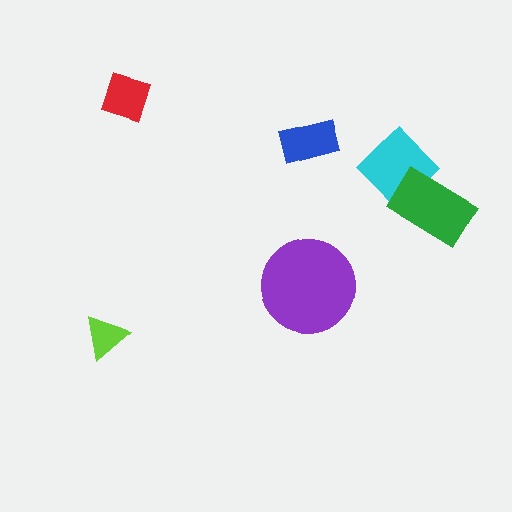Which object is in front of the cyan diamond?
The green rectangle is in front of the cyan diamond.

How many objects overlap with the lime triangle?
0 objects overlap with the lime triangle.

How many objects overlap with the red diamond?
0 objects overlap with the red diamond.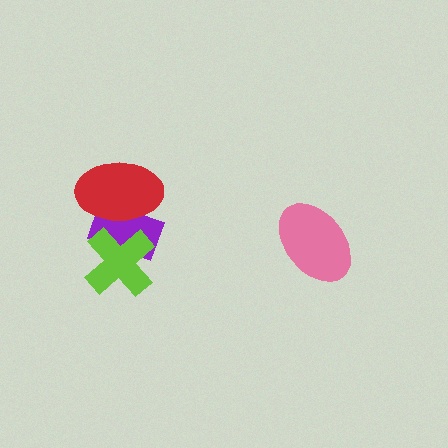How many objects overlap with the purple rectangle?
2 objects overlap with the purple rectangle.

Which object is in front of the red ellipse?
The lime cross is in front of the red ellipse.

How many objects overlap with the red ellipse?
2 objects overlap with the red ellipse.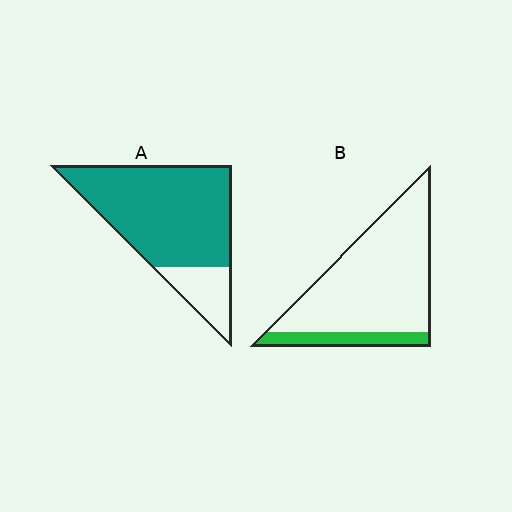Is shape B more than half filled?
No.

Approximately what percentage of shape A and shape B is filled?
A is approximately 80% and B is approximately 15%.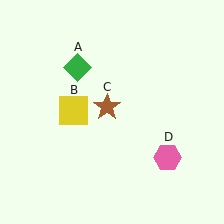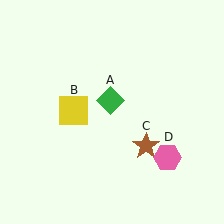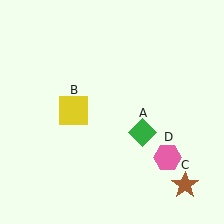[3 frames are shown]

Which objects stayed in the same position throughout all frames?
Yellow square (object B) and pink hexagon (object D) remained stationary.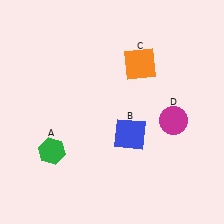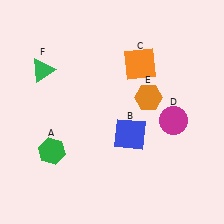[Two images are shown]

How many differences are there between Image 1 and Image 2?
There are 2 differences between the two images.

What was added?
An orange hexagon (E), a green triangle (F) were added in Image 2.